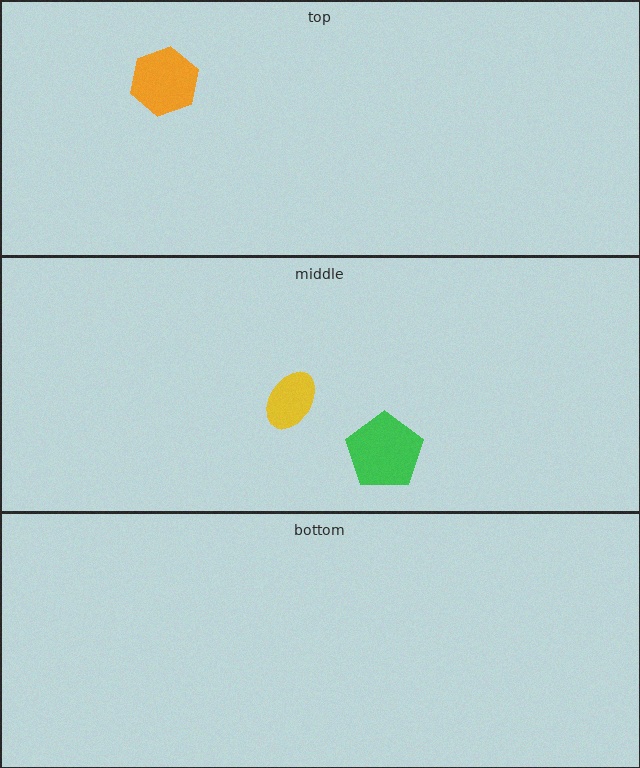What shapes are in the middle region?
The yellow ellipse, the green pentagon.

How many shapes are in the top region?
1.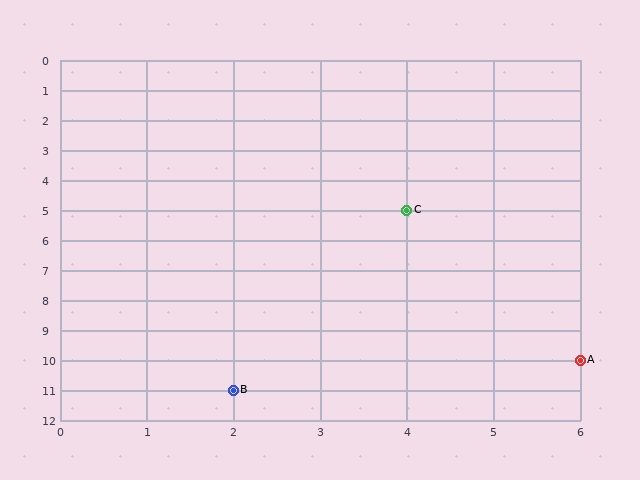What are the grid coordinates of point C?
Point C is at grid coordinates (4, 5).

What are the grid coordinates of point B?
Point B is at grid coordinates (2, 11).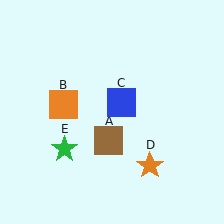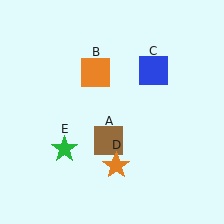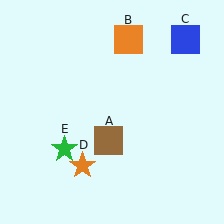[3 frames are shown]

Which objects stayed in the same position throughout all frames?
Brown square (object A) and green star (object E) remained stationary.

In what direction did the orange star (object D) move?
The orange star (object D) moved left.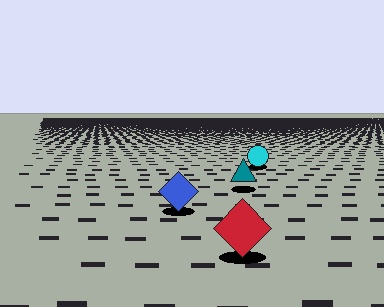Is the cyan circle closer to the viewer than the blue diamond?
No. The blue diamond is closer — you can tell from the texture gradient: the ground texture is coarser near it.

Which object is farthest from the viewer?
The cyan circle is farthest from the viewer. It appears smaller and the ground texture around it is denser.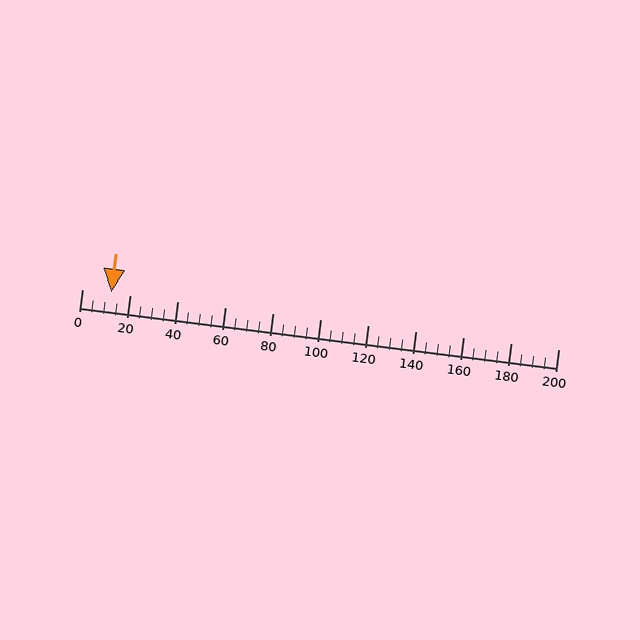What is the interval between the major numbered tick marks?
The major tick marks are spaced 20 units apart.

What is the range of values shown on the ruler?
The ruler shows values from 0 to 200.